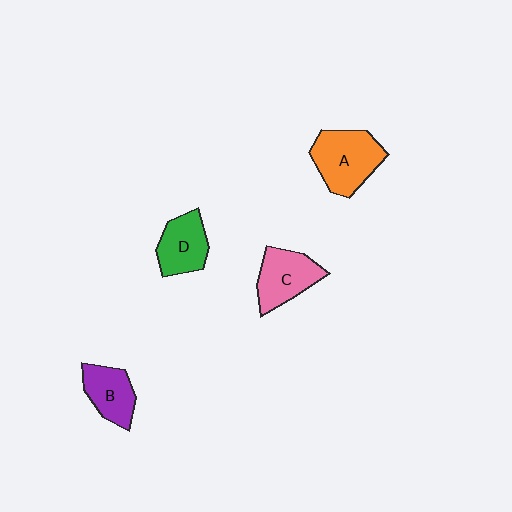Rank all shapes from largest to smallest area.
From largest to smallest: A (orange), C (pink), D (green), B (purple).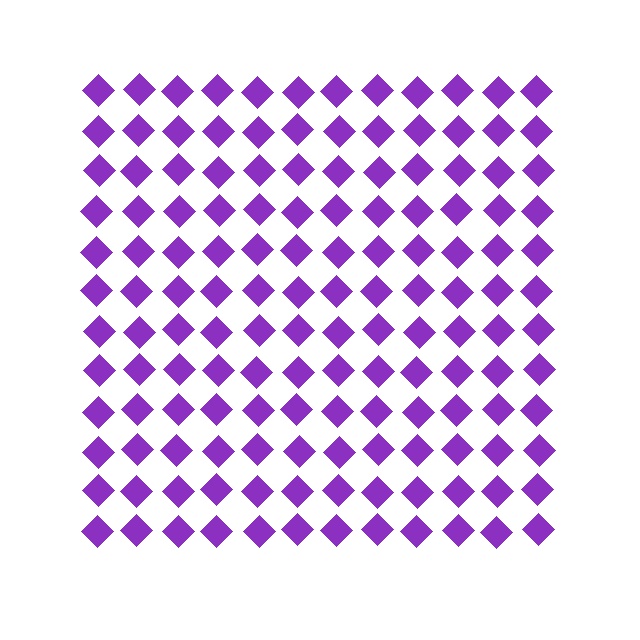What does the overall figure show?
The overall figure shows a square.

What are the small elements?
The small elements are diamonds.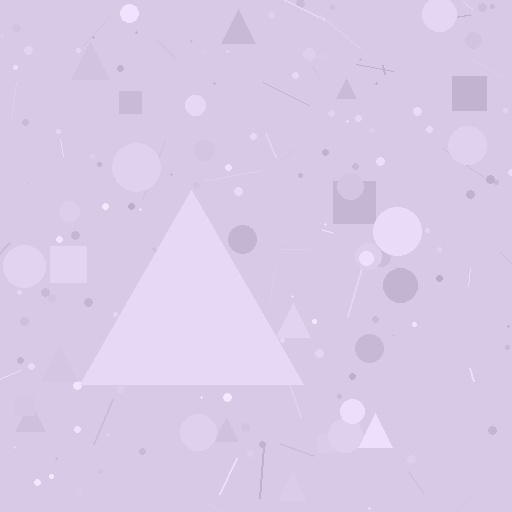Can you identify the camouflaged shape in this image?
The camouflaged shape is a triangle.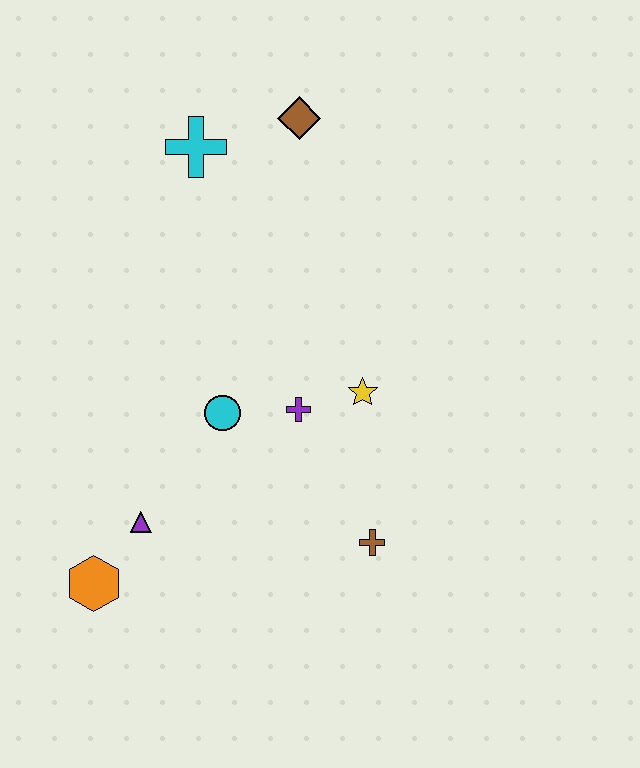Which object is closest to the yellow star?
The purple cross is closest to the yellow star.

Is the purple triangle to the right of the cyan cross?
No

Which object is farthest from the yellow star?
The orange hexagon is farthest from the yellow star.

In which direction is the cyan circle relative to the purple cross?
The cyan circle is to the left of the purple cross.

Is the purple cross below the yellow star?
Yes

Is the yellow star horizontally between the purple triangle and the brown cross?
Yes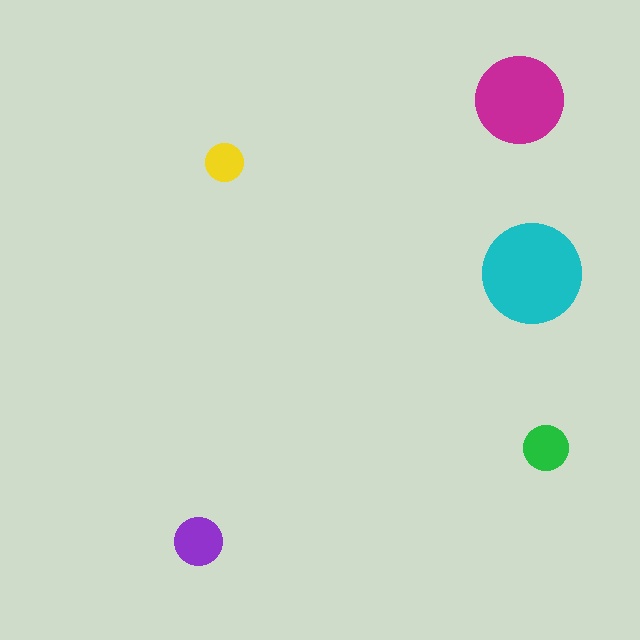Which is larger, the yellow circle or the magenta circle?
The magenta one.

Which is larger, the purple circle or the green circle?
The purple one.